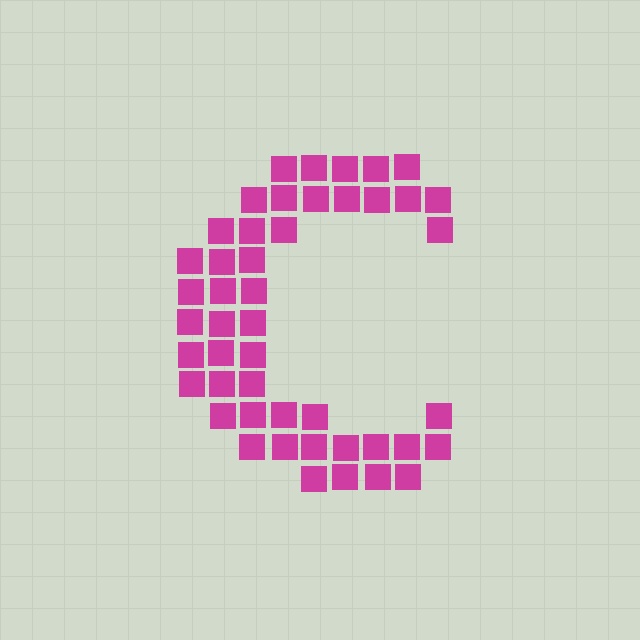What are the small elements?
The small elements are squares.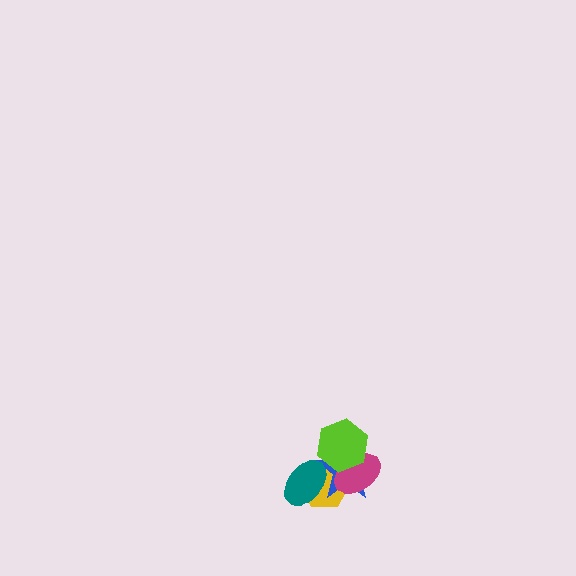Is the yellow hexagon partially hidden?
Yes, it is partially covered by another shape.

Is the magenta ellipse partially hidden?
Yes, it is partially covered by another shape.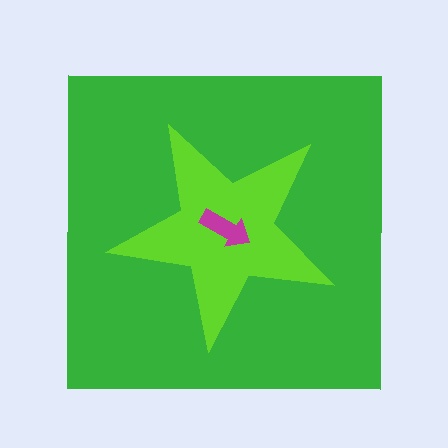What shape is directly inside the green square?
The lime star.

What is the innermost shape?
The magenta arrow.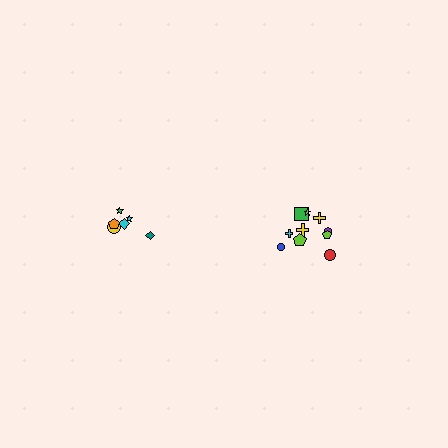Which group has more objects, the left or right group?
The right group.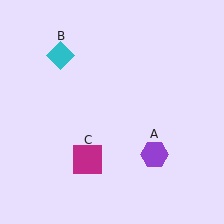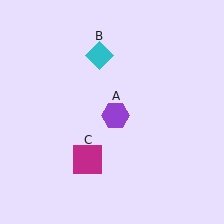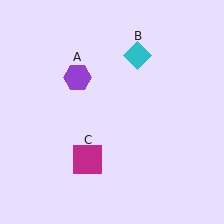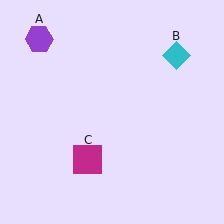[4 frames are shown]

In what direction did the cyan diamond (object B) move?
The cyan diamond (object B) moved right.